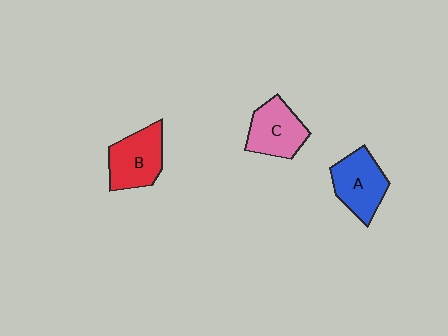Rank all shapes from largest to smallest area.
From largest to smallest: B (red), A (blue), C (pink).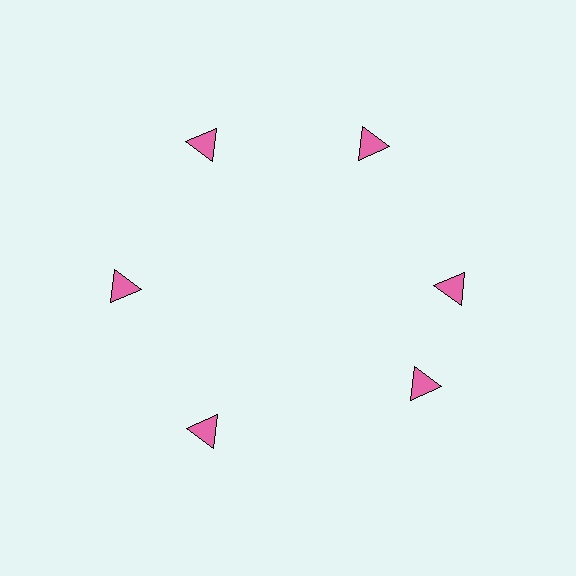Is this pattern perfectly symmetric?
No. The 6 pink triangles are arranged in a ring, but one element near the 5 o'clock position is rotated out of alignment along the ring, breaking the 6-fold rotational symmetry.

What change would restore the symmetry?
The symmetry would be restored by rotating it back into even spacing with its neighbors so that all 6 triangles sit at equal angles and equal distance from the center.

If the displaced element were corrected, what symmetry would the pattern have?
It would have 6-fold rotational symmetry — the pattern would map onto itself every 60 degrees.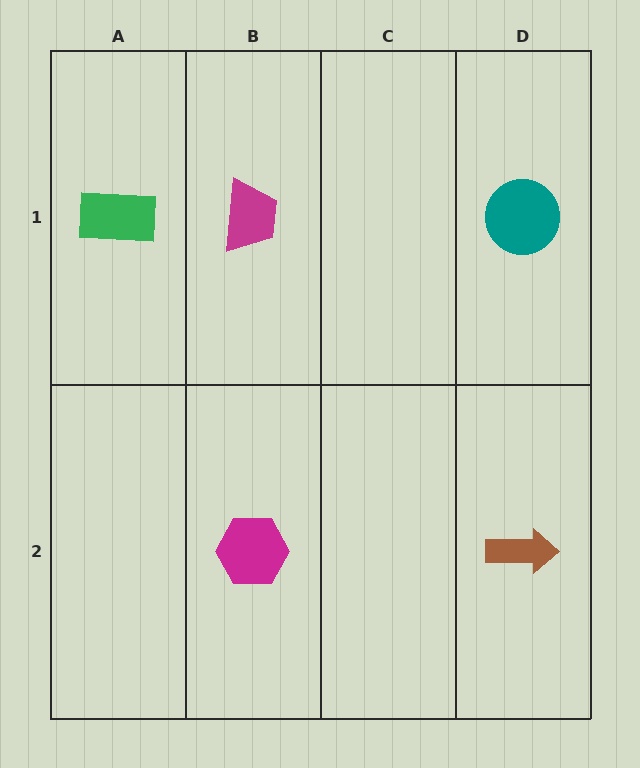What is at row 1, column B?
A magenta trapezoid.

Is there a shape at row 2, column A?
No, that cell is empty.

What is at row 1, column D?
A teal circle.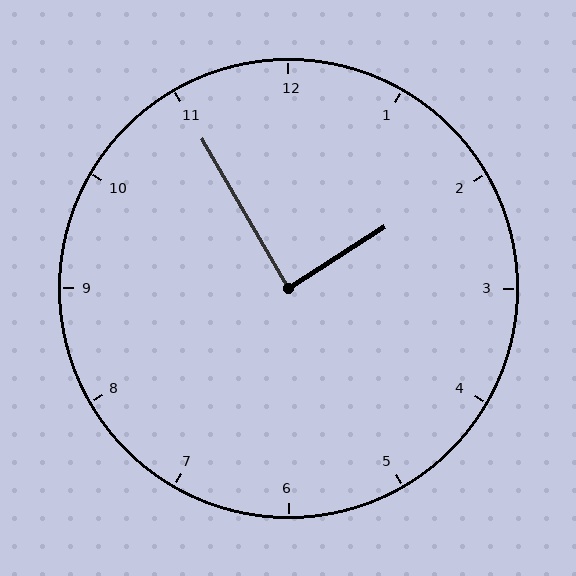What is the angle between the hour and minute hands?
Approximately 88 degrees.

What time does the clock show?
1:55.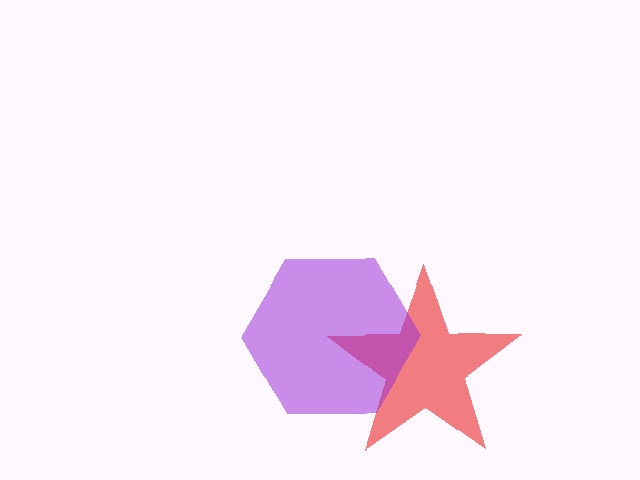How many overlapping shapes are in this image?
There are 2 overlapping shapes in the image.